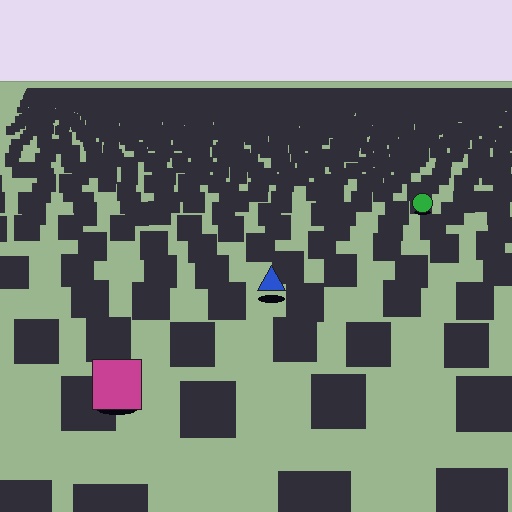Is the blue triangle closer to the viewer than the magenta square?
No. The magenta square is closer — you can tell from the texture gradient: the ground texture is coarser near it.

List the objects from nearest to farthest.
From nearest to farthest: the magenta square, the blue triangle, the green circle.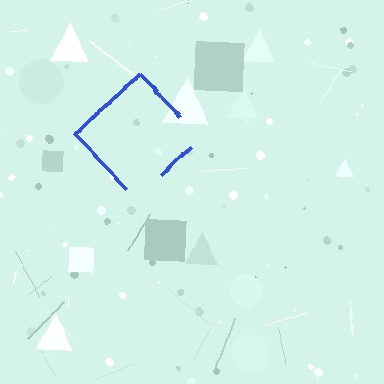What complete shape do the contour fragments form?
The contour fragments form a diamond.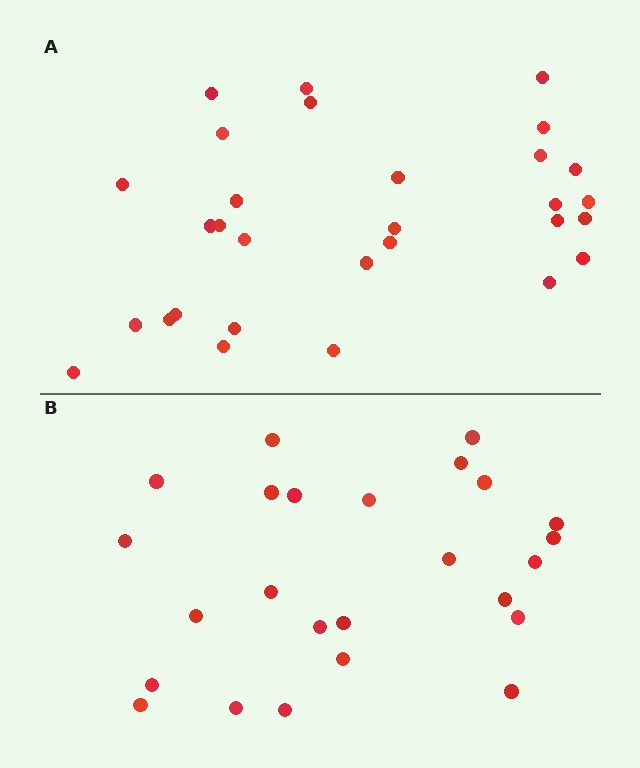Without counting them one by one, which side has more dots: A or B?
Region A (the top region) has more dots.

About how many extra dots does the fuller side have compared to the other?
Region A has about 5 more dots than region B.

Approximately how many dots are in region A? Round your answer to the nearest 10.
About 30 dots.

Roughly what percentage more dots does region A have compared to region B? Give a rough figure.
About 20% more.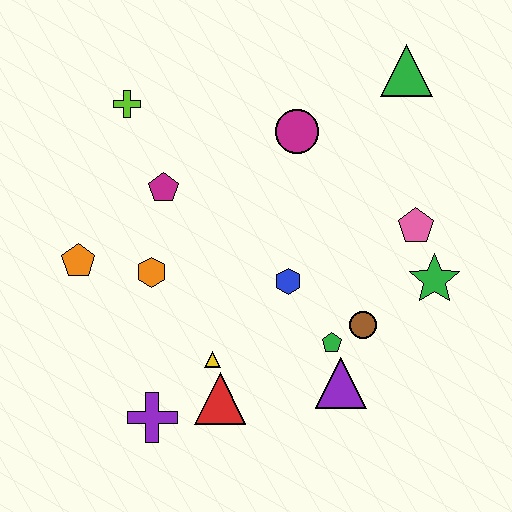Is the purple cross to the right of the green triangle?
No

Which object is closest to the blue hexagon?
The green pentagon is closest to the blue hexagon.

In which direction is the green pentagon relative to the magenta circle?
The green pentagon is below the magenta circle.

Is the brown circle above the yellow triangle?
Yes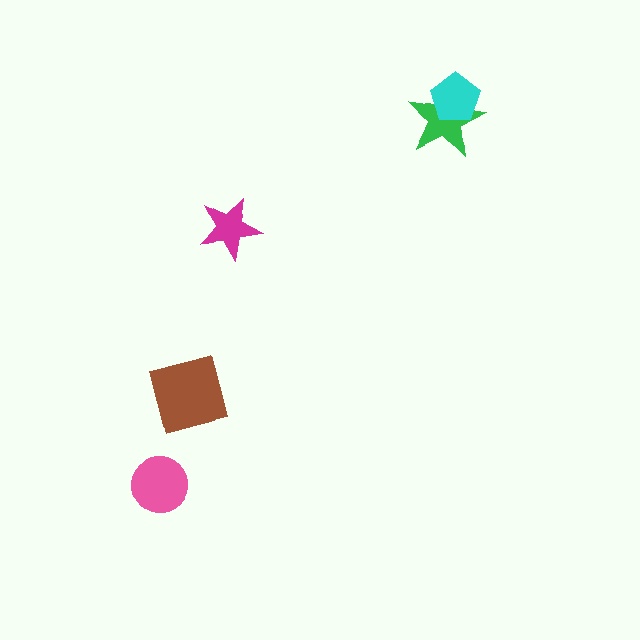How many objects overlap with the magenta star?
0 objects overlap with the magenta star.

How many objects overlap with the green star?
1 object overlaps with the green star.